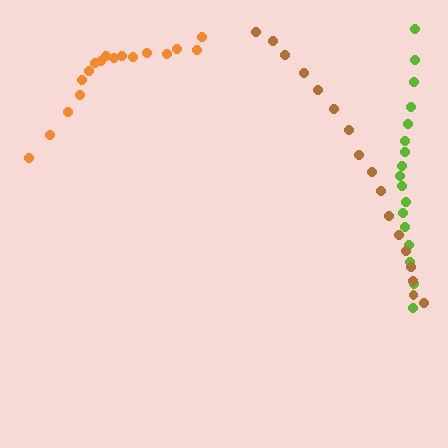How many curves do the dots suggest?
There are 3 distinct paths.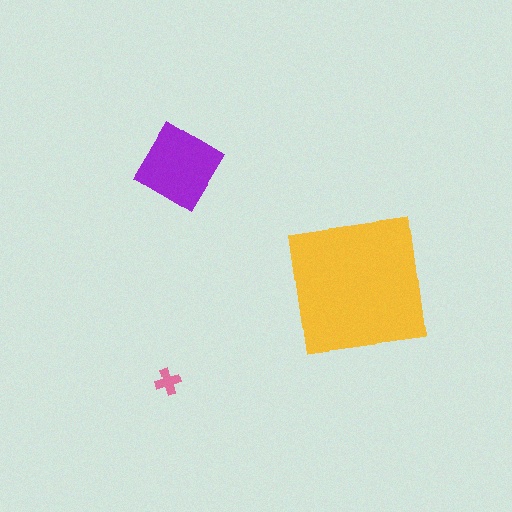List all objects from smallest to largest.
The pink cross, the purple diamond, the yellow square.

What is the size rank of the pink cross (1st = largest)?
3rd.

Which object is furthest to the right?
The yellow square is rightmost.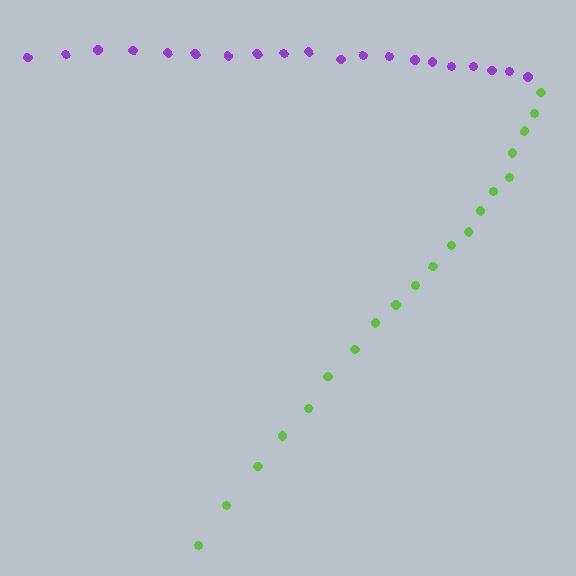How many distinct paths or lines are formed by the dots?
There are 2 distinct paths.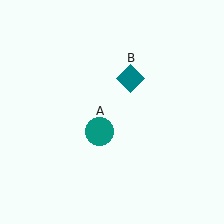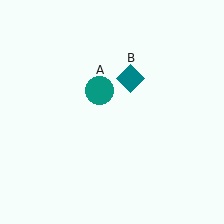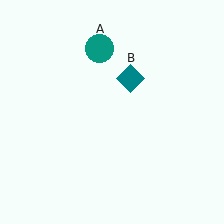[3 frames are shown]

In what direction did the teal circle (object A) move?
The teal circle (object A) moved up.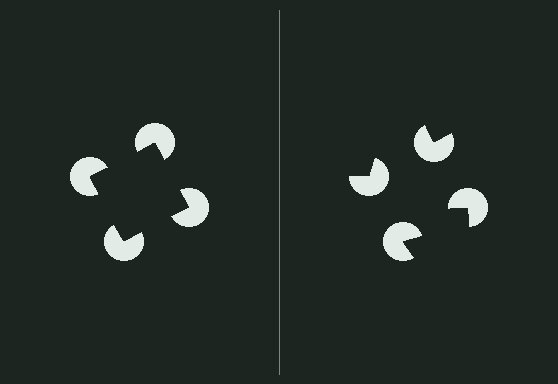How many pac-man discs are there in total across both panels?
8 — 4 on each side.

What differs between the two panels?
The pac-man discs are positioned identically on both sides; only the wedge orientations differ. On the left they align to a square; on the right they are misaligned.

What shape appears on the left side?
An illusory square.